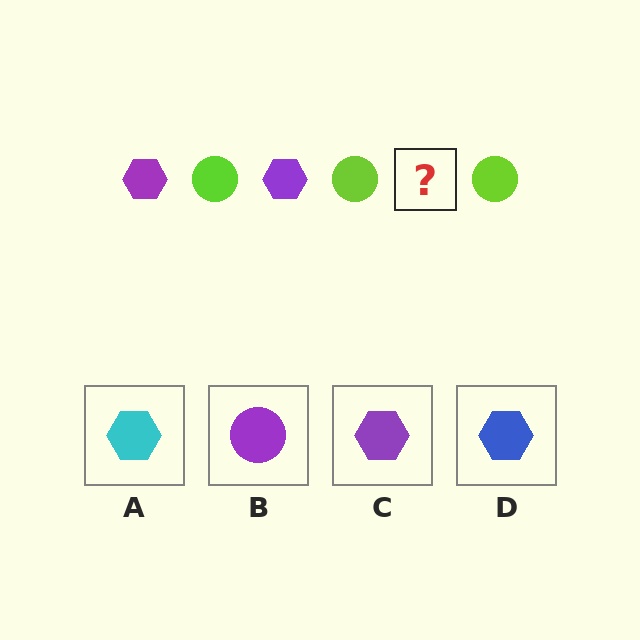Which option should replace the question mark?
Option C.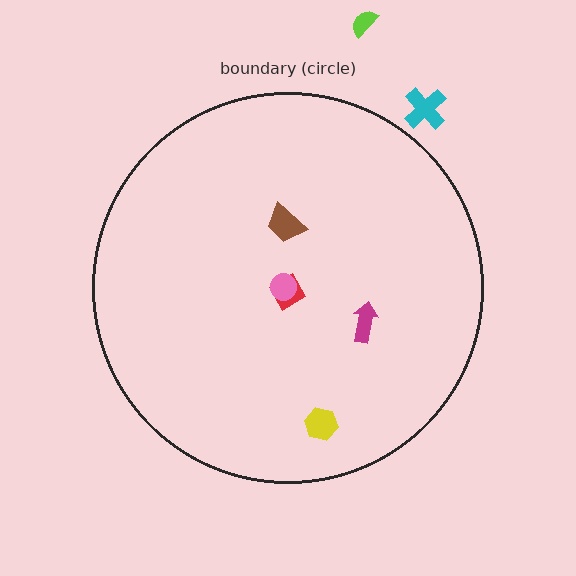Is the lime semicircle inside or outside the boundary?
Outside.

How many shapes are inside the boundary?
5 inside, 2 outside.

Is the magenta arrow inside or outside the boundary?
Inside.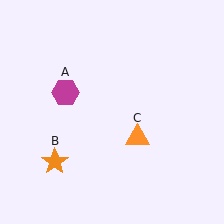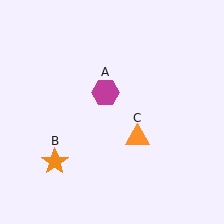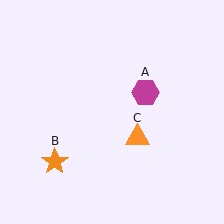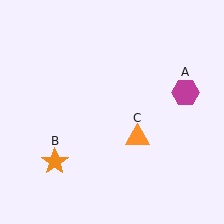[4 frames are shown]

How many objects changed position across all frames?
1 object changed position: magenta hexagon (object A).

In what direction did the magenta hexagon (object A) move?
The magenta hexagon (object A) moved right.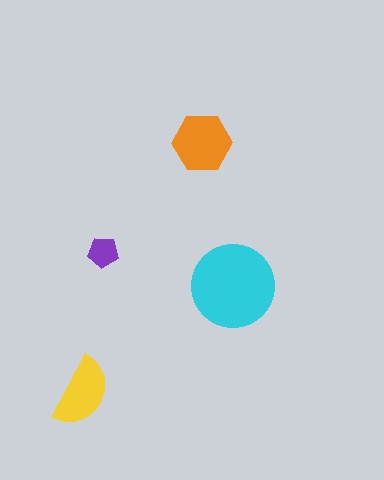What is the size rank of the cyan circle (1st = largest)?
1st.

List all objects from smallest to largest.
The purple pentagon, the yellow semicircle, the orange hexagon, the cyan circle.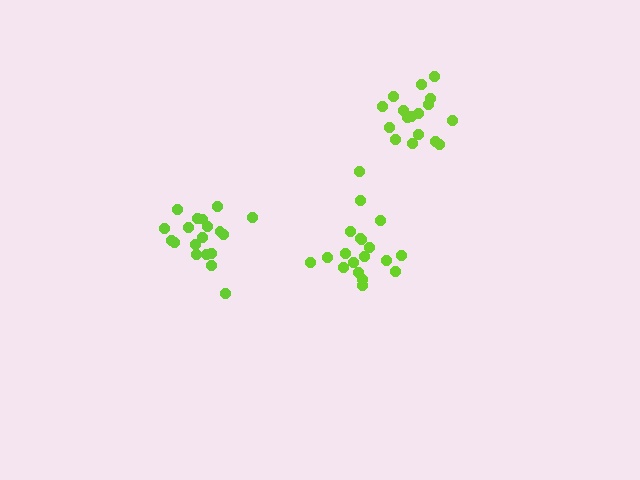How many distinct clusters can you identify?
There are 3 distinct clusters.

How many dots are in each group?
Group 1: 18 dots, Group 2: 19 dots, Group 3: 18 dots (55 total).